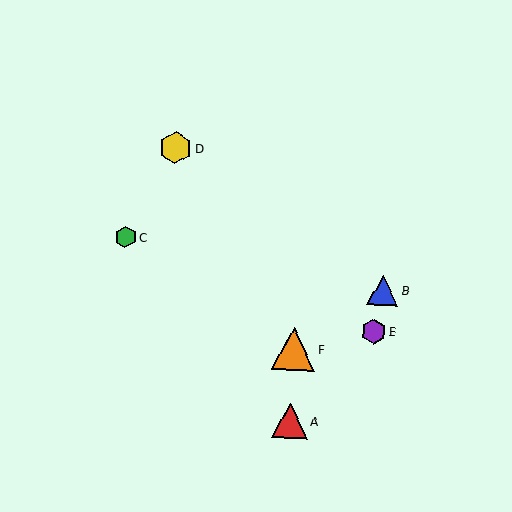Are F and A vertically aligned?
Yes, both are at x≈293.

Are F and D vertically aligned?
No, F is at x≈293 and D is at x≈176.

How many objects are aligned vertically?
2 objects (A, F) are aligned vertically.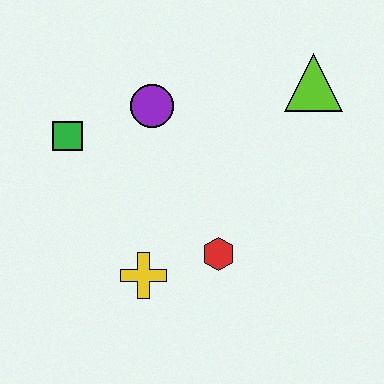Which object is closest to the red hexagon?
The yellow cross is closest to the red hexagon.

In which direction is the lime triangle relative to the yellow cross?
The lime triangle is above the yellow cross.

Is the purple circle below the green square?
No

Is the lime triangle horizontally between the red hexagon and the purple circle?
No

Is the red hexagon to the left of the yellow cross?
No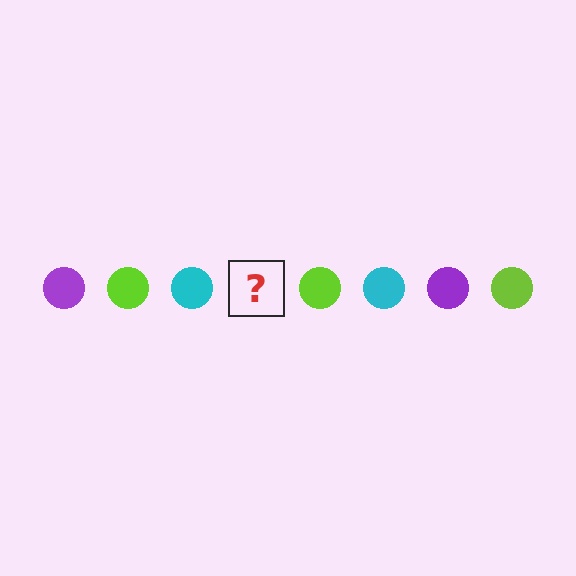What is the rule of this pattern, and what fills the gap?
The rule is that the pattern cycles through purple, lime, cyan circles. The gap should be filled with a purple circle.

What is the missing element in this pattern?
The missing element is a purple circle.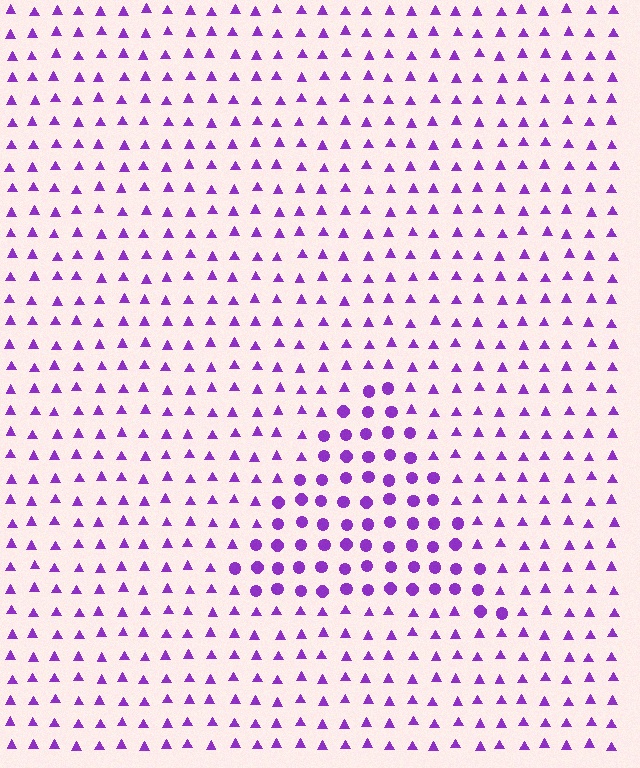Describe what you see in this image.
The image is filled with small purple elements arranged in a uniform grid. A triangle-shaped region contains circles, while the surrounding area contains triangles. The boundary is defined purely by the change in element shape.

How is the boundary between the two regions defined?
The boundary is defined by a change in element shape: circles inside vs. triangles outside. All elements share the same color and spacing.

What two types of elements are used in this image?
The image uses circles inside the triangle region and triangles outside it.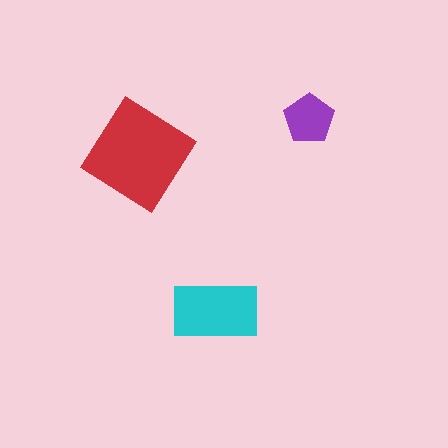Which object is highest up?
The purple pentagon is topmost.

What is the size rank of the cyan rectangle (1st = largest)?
2nd.